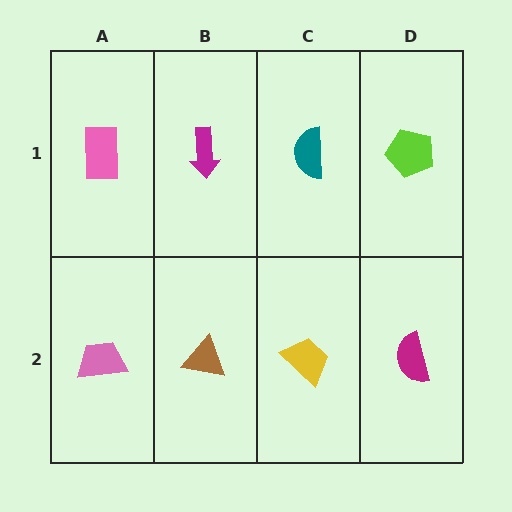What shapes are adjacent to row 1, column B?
A brown triangle (row 2, column B), a pink rectangle (row 1, column A), a teal semicircle (row 1, column C).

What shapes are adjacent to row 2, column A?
A pink rectangle (row 1, column A), a brown triangle (row 2, column B).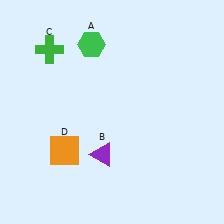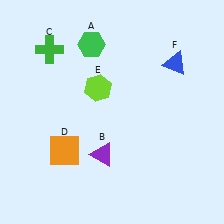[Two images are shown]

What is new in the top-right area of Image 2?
A blue triangle (F) was added in the top-right area of Image 2.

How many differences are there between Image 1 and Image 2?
There are 2 differences between the two images.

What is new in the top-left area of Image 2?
A lime hexagon (E) was added in the top-left area of Image 2.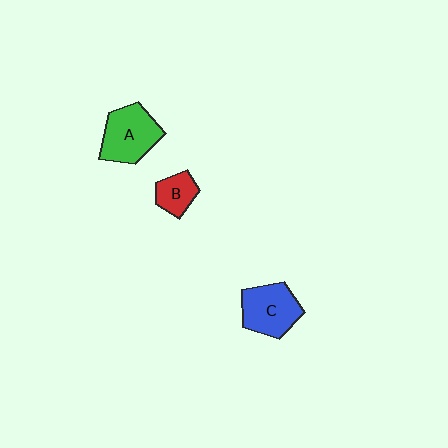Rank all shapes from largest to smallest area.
From largest to smallest: A (green), C (blue), B (red).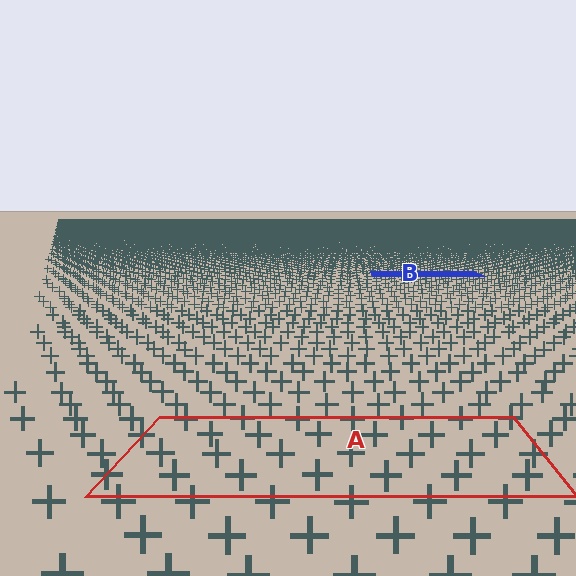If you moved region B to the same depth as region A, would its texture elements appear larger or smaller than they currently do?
They would appear larger. At a closer depth, the same texture elements are projected at a bigger on-screen size.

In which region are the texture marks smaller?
The texture marks are smaller in region B, because it is farther away.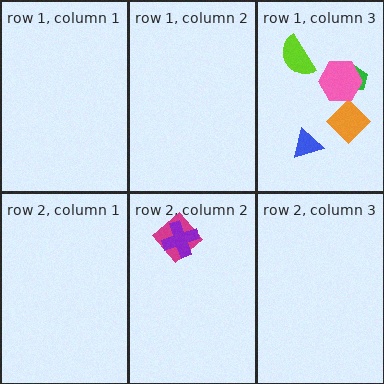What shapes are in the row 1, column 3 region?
The green trapezoid, the orange diamond, the blue triangle, the lime semicircle, the pink hexagon.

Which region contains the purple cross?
The row 2, column 2 region.